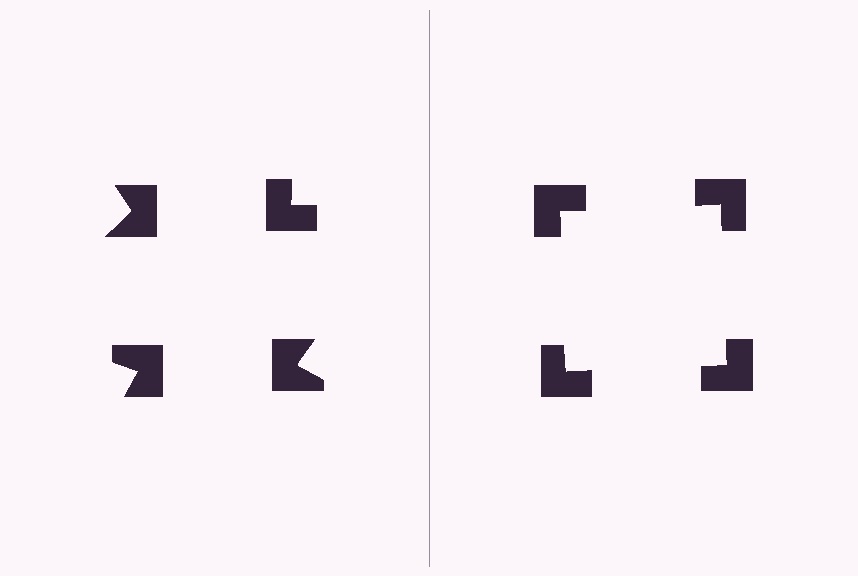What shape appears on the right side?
An illusory square.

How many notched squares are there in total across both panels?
8 — 4 on each side.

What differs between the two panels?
The notched squares are positioned identically on both sides; only the wedge orientations differ. On the right they align to a square; on the left they are misaligned.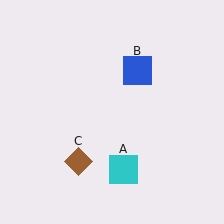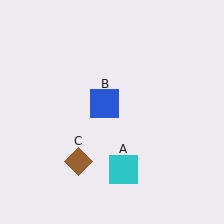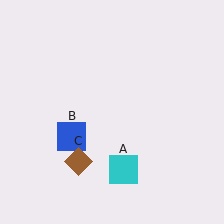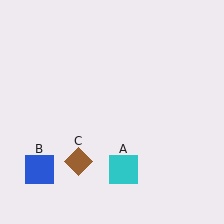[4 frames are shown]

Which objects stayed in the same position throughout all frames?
Cyan square (object A) and brown diamond (object C) remained stationary.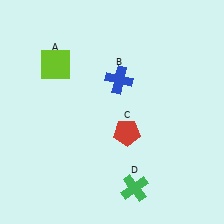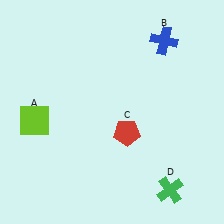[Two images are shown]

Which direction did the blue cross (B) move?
The blue cross (B) moved right.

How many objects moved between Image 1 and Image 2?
3 objects moved between the two images.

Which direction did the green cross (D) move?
The green cross (D) moved right.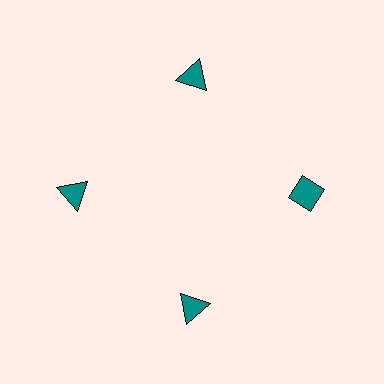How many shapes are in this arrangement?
There are 4 shapes arranged in a ring pattern.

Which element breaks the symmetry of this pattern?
The teal diamond at roughly the 3 o'clock position breaks the symmetry. All other shapes are teal triangles.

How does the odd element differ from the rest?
It has a different shape: diamond instead of triangle.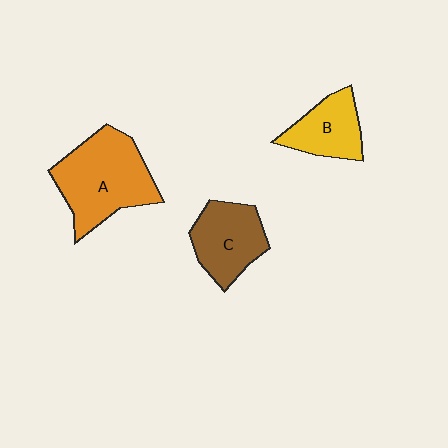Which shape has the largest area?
Shape A (orange).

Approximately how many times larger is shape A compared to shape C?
Approximately 1.5 times.